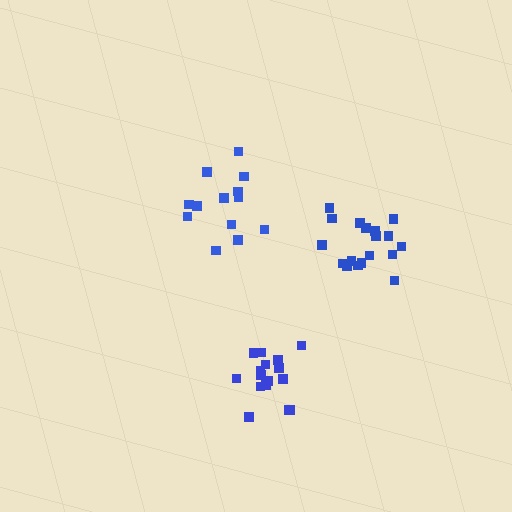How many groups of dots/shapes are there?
There are 3 groups.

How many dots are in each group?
Group 1: 13 dots, Group 2: 17 dots, Group 3: 18 dots (48 total).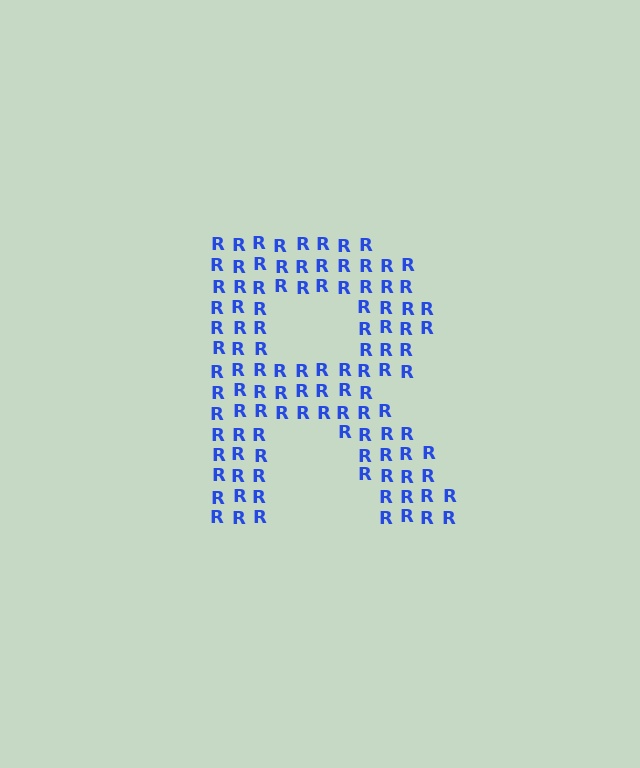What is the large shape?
The large shape is the letter R.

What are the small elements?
The small elements are letter R's.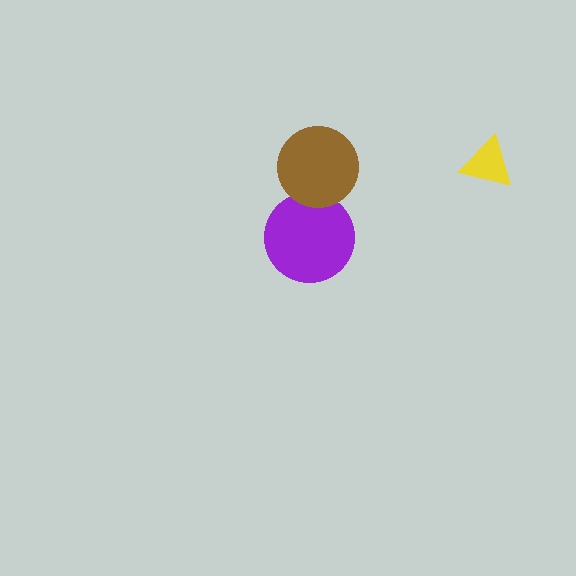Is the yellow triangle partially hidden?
No, no other shape covers it.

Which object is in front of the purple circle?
The brown circle is in front of the purple circle.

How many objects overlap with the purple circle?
1 object overlaps with the purple circle.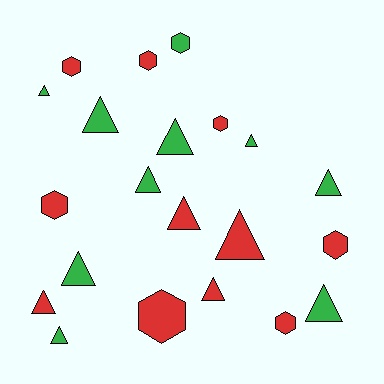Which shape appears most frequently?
Triangle, with 13 objects.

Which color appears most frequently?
Red, with 11 objects.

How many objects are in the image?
There are 21 objects.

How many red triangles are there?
There are 4 red triangles.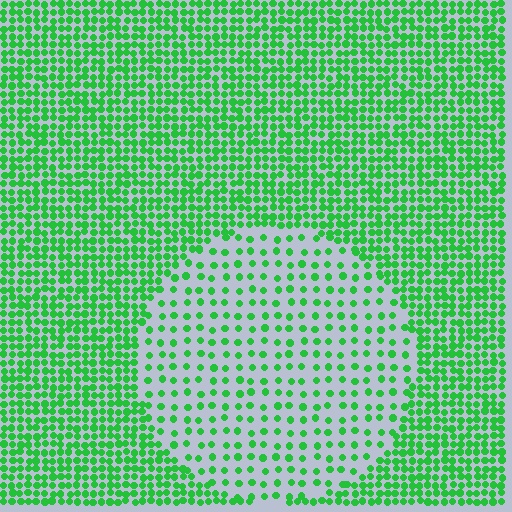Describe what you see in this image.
The image contains small green elements arranged at two different densities. A circle-shaped region is visible where the elements are less densely packed than the surrounding area.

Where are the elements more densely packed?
The elements are more densely packed outside the circle boundary.